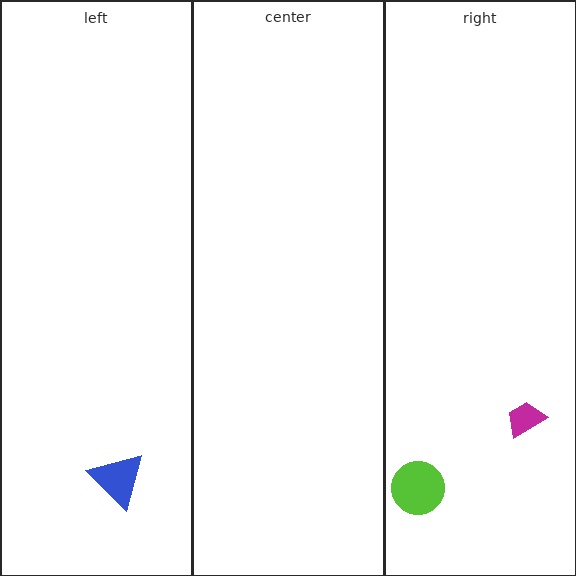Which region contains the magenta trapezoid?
The right region.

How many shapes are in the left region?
1.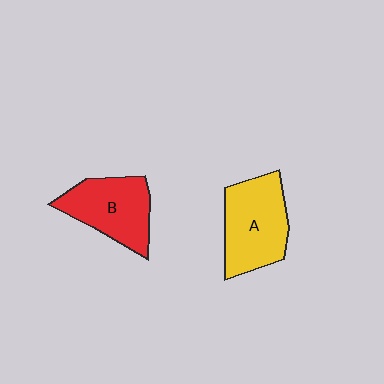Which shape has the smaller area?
Shape B (red).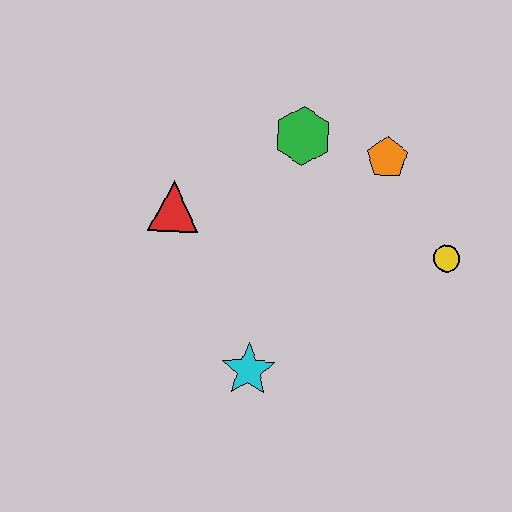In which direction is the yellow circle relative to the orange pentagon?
The yellow circle is below the orange pentagon.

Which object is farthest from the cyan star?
The orange pentagon is farthest from the cyan star.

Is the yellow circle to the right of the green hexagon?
Yes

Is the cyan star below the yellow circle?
Yes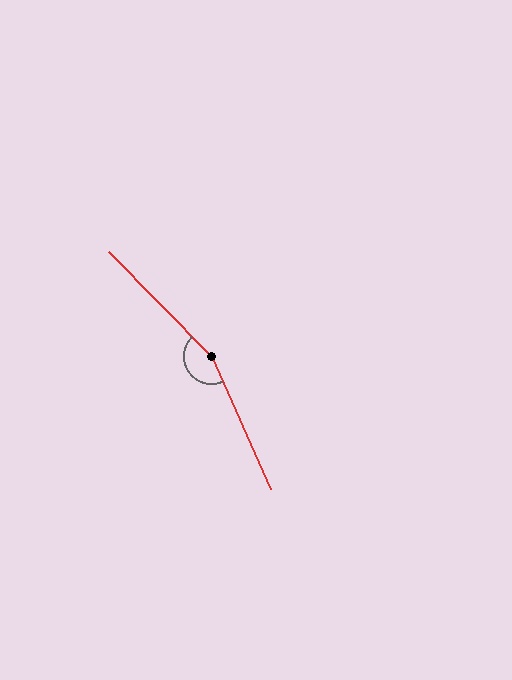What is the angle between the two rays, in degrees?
Approximately 159 degrees.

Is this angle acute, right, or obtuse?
It is obtuse.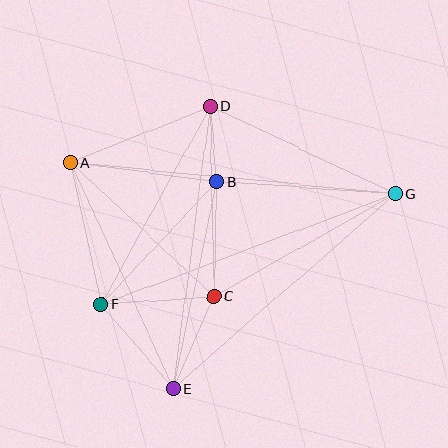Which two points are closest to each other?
Points B and D are closest to each other.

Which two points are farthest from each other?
Points A and G are farthest from each other.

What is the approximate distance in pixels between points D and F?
The distance between D and F is approximately 226 pixels.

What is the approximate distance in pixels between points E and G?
The distance between E and G is approximately 295 pixels.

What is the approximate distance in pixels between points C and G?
The distance between C and G is approximately 209 pixels.